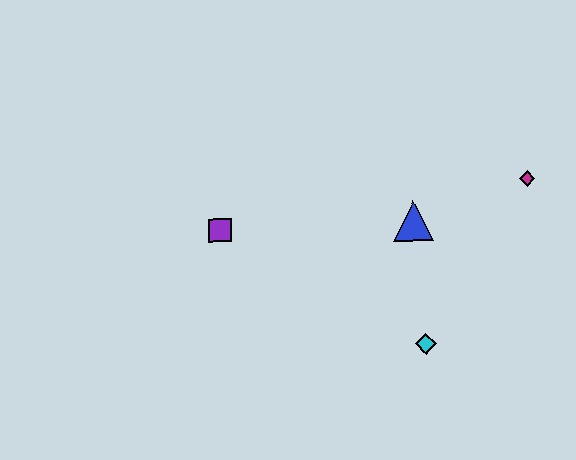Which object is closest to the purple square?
The blue triangle is closest to the purple square.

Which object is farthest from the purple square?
The magenta diamond is farthest from the purple square.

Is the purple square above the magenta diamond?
No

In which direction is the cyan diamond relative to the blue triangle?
The cyan diamond is below the blue triangle.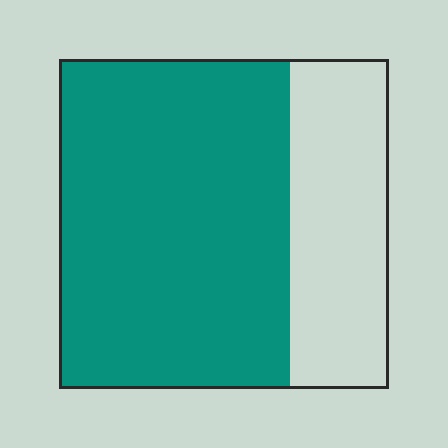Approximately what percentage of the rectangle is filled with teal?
Approximately 70%.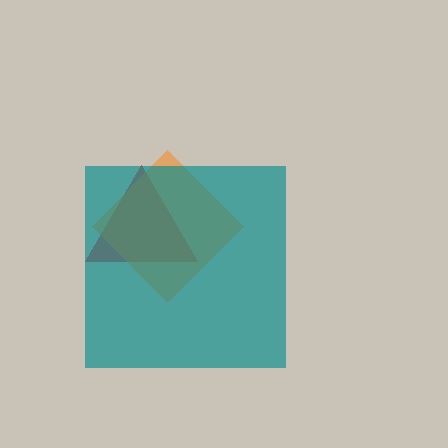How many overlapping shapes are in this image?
There are 3 overlapping shapes in the image.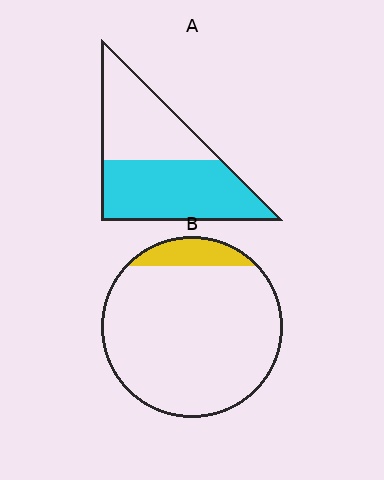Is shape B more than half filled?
No.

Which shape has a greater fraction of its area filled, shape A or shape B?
Shape A.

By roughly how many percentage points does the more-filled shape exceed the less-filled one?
By roughly 45 percentage points (A over B).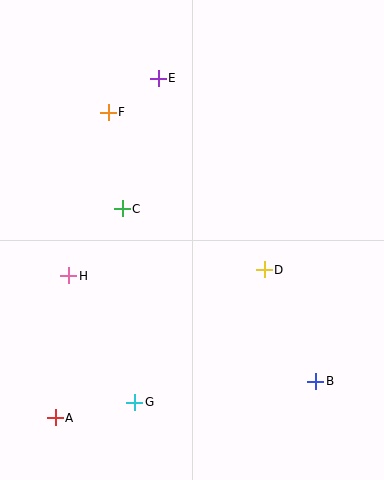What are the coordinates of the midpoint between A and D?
The midpoint between A and D is at (160, 344).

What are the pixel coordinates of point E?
Point E is at (158, 78).